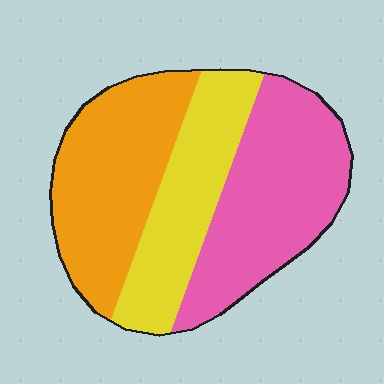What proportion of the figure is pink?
Pink covers roughly 40% of the figure.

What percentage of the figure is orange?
Orange covers 35% of the figure.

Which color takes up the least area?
Yellow, at roughly 25%.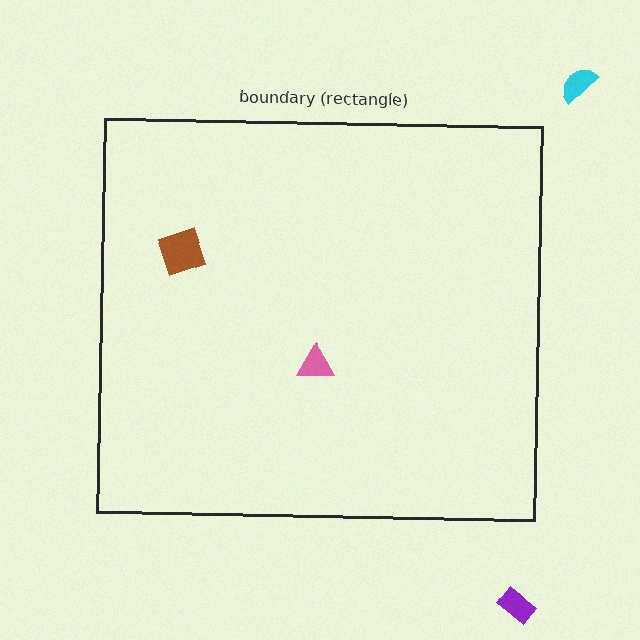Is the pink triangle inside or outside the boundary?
Inside.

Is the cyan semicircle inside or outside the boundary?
Outside.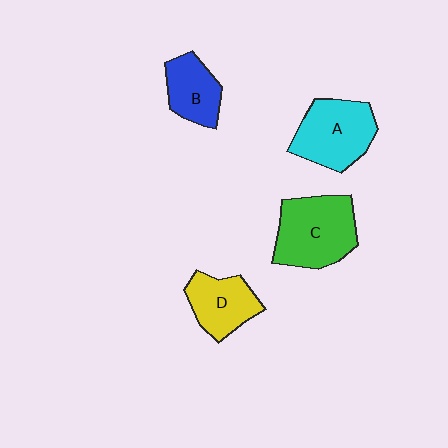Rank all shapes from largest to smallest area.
From largest to smallest: C (green), A (cyan), D (yellow), B (blue).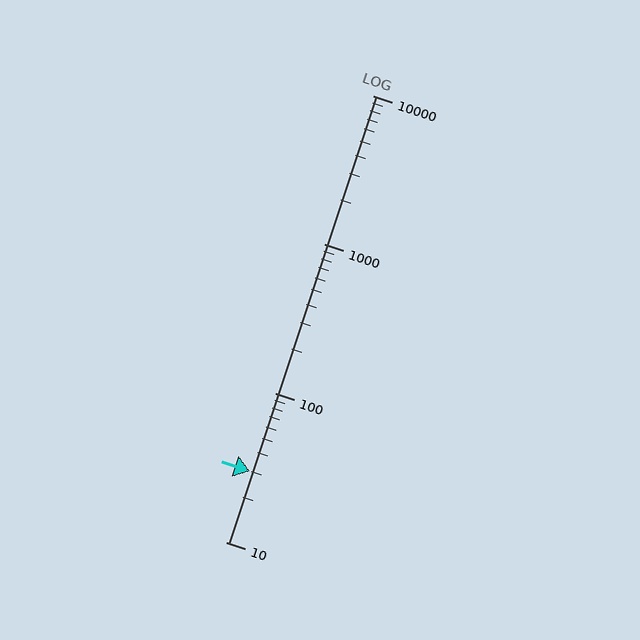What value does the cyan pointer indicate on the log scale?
The pointer indicates approximately 30.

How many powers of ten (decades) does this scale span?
The scale spans 3 decades, from 10 to 10000.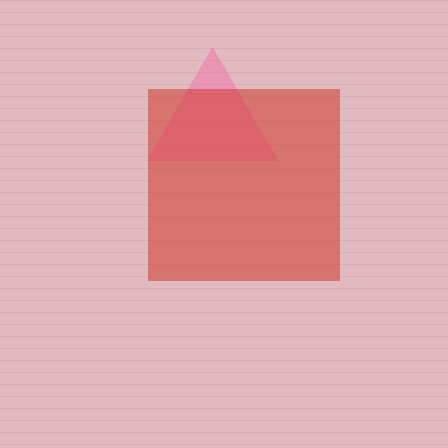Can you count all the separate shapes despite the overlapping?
Yes, there are 2 separate shapes.